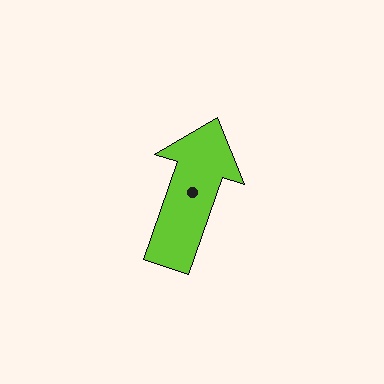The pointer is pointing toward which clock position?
Roughly 1 o'clock.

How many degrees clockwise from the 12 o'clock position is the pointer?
Approximately 19 degrees.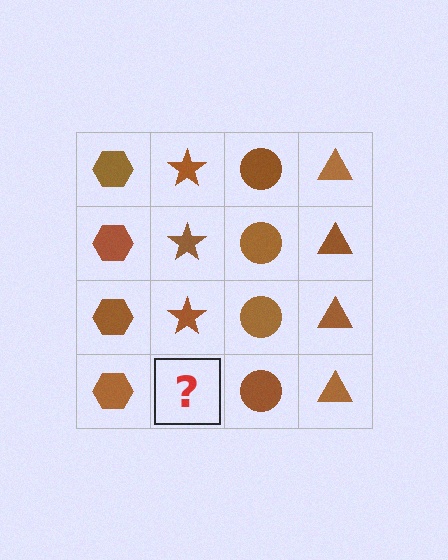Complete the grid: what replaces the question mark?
The question mark should be replaced with a brown star.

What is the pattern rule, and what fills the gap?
The rule is that each column has a consistent shape. The gap should be filled with a brown star.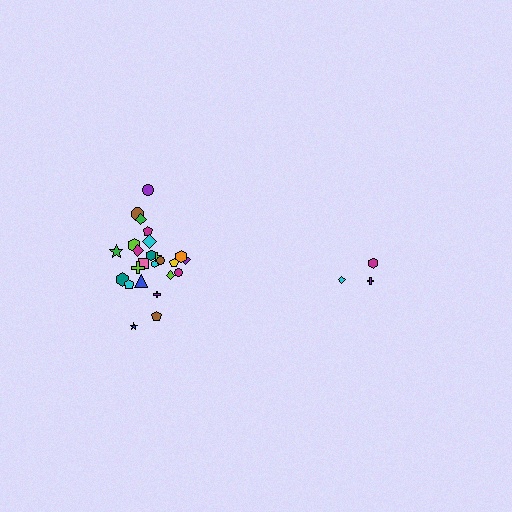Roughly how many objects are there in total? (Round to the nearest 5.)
Roughly 30 objects in total.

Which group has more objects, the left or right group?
The left group.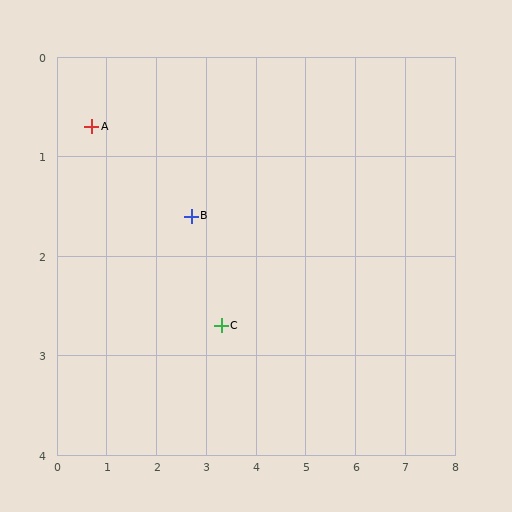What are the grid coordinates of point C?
Point C is at approximately (3.3, 2.7).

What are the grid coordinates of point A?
Point A is at approximately (0.7, 0.7).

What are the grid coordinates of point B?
Point B is at approximately (2.7, 1.6).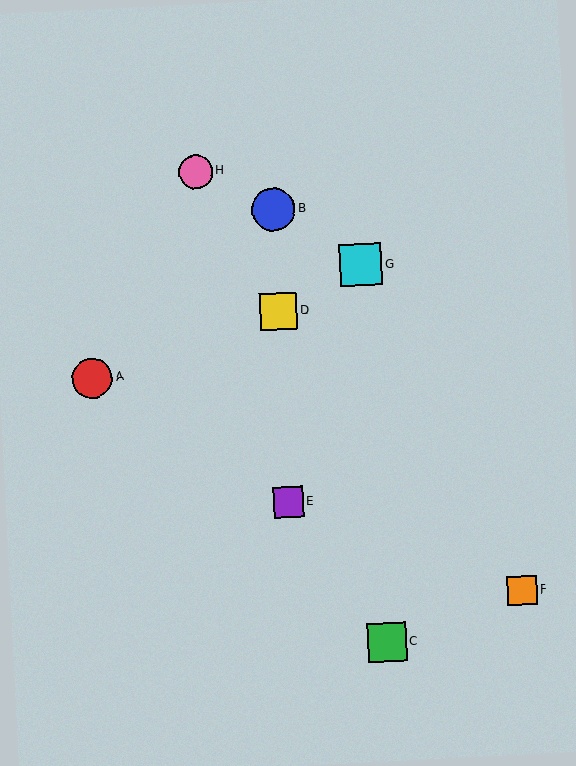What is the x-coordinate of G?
Object G is at x≈361.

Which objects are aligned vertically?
Objects B, D, E are aligned vertically.